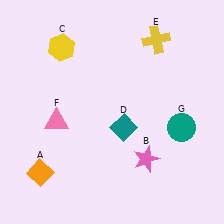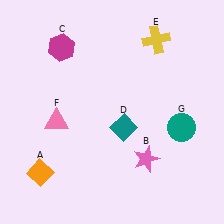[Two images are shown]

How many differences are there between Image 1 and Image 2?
There is 1 difference between the two images.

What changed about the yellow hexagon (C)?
In Image 1, C is yellow. In Image 2, it changed to magenta.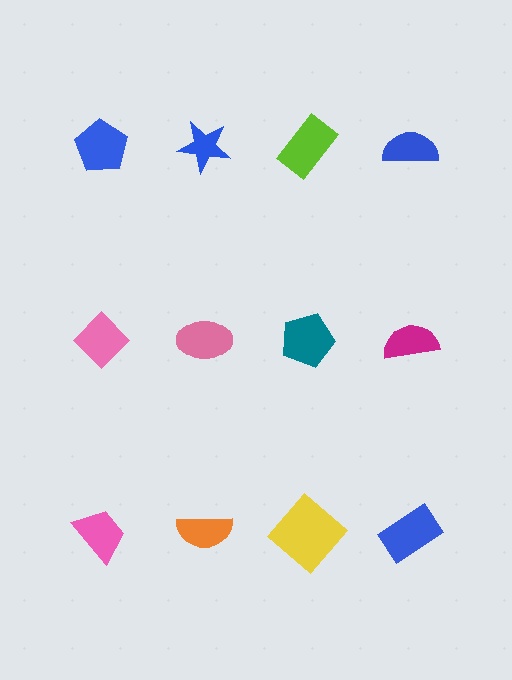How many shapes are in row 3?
4 shapes.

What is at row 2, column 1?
A pink diamond.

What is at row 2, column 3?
A teal pentagon.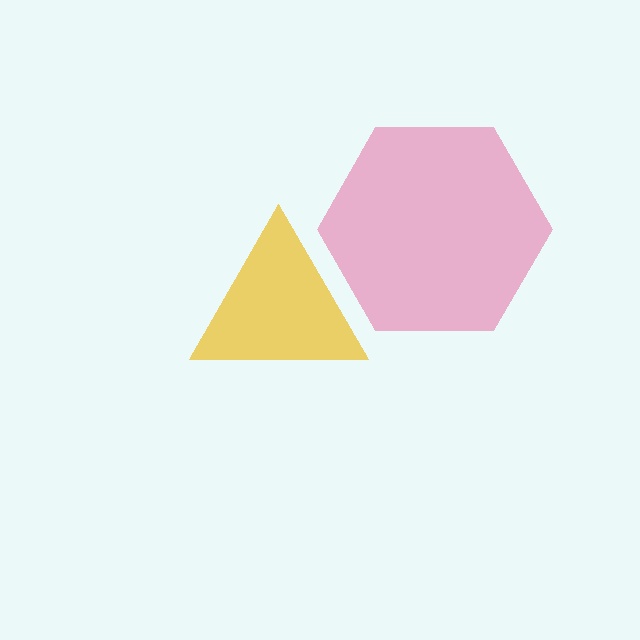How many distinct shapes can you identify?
There are 2 distinct shapes: a yellow triangle, a pink hexagon.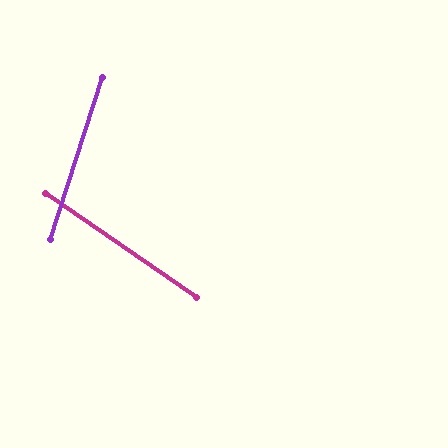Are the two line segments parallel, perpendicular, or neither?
Neither parallel nor perpendicular — they differ by about 73°.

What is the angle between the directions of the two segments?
Approximately 73 degrees.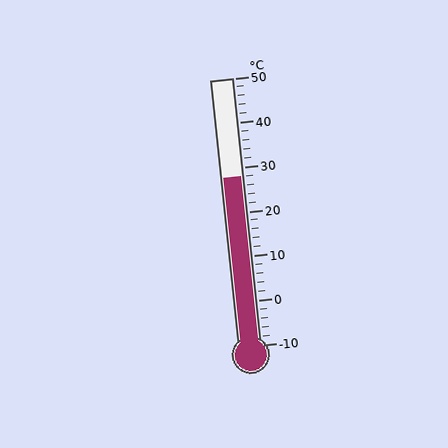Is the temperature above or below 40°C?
The temperature is below 40°C.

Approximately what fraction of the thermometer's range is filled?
The thermometer is filled to approximately 65% of its range.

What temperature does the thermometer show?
The thermometer shows approximately 28°C.